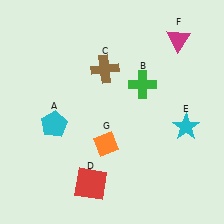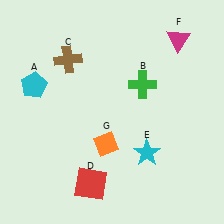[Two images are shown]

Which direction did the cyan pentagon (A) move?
The cyan pentagon (A) moved up.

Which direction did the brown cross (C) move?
The brown cross (C) moved left.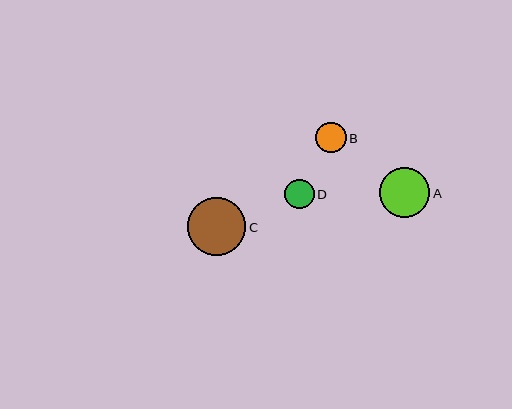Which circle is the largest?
Circle C is the largest with a size of approximately 58 pixels.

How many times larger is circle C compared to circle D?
Circle C is approximately 2.0 times the size of circle D.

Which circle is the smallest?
Circle D is the smallest with a size of approximately 29 pixels.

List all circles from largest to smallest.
From largest to smallest: C, A, B, D.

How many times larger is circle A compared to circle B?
Circle A is approximately 1.7 times the size of circle B.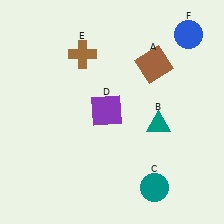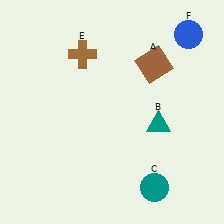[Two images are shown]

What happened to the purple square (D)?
The purple square (D) was removed in Image 2. It was in the top-left area of Image 1.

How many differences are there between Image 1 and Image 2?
There is 1 difference between the two images.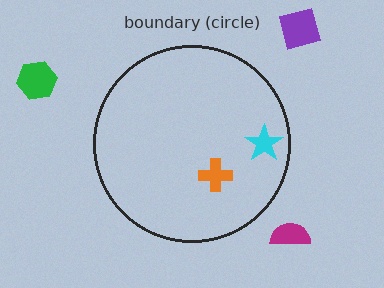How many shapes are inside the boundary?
2 inside, 3 outside.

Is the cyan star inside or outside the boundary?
Inside.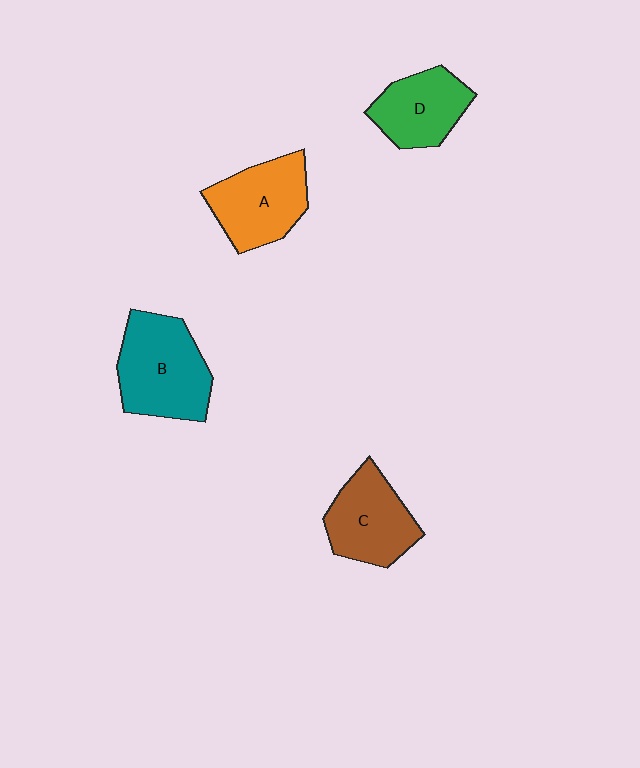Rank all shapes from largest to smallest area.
From largest to smallest: B (teal), A (orange), C (brown), D (green).